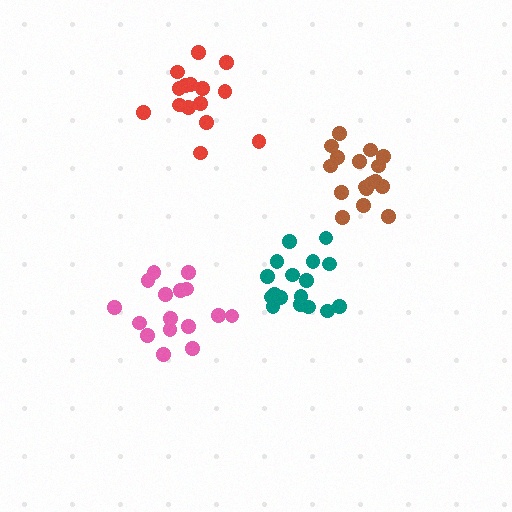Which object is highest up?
The red cluster is topmost.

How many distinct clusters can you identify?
There are 4 distinct clusters.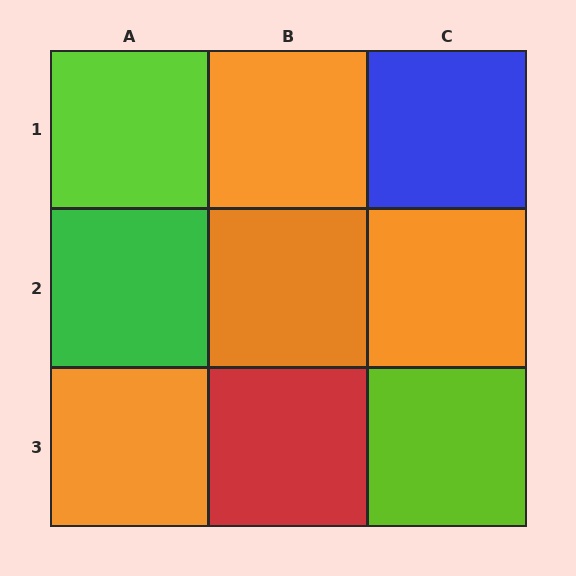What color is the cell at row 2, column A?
Green.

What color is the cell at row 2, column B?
Orange.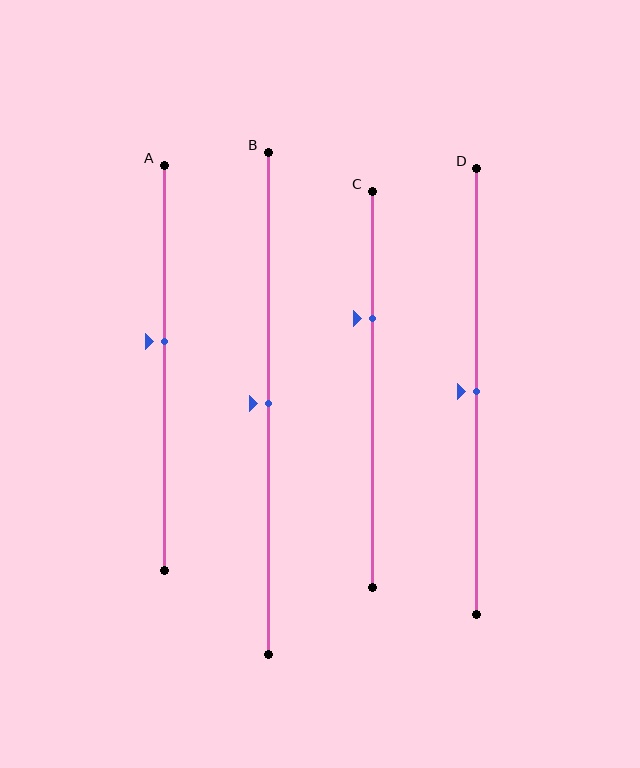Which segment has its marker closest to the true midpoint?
Segment B has its marker closest to the true midpoint.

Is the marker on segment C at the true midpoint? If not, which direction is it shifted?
No, the marker on segment C is shifted upward by about 18% of the segment length.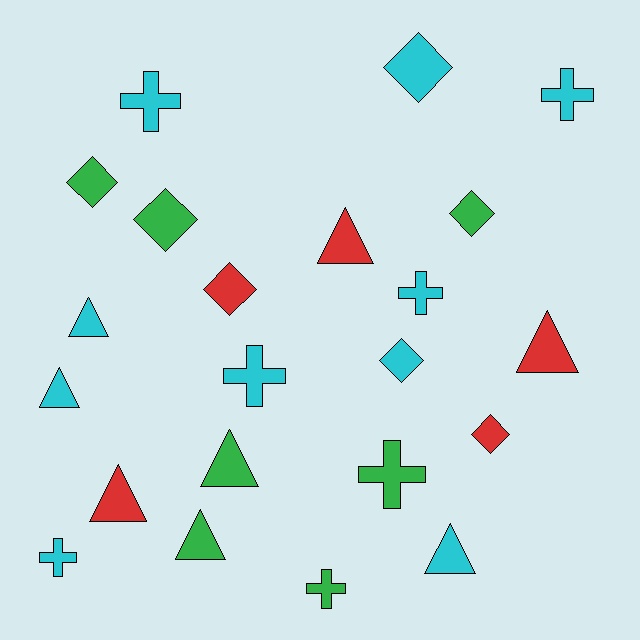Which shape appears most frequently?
Triangle, with 8 objects.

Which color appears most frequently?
Cyan, with 10 objects.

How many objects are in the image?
There are 22 objects.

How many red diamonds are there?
There are 2 red diamonds.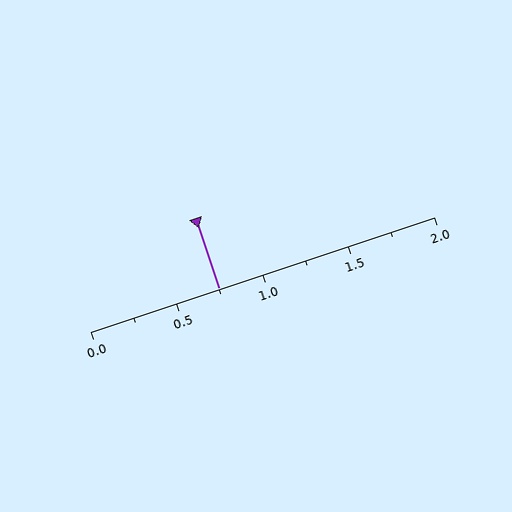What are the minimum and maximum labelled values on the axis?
The axis runs from 0.0 to 2.0.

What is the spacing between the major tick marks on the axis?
The major ticks are spaced 0.5 apart.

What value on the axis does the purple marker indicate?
The marker indicates approximately 0.75.